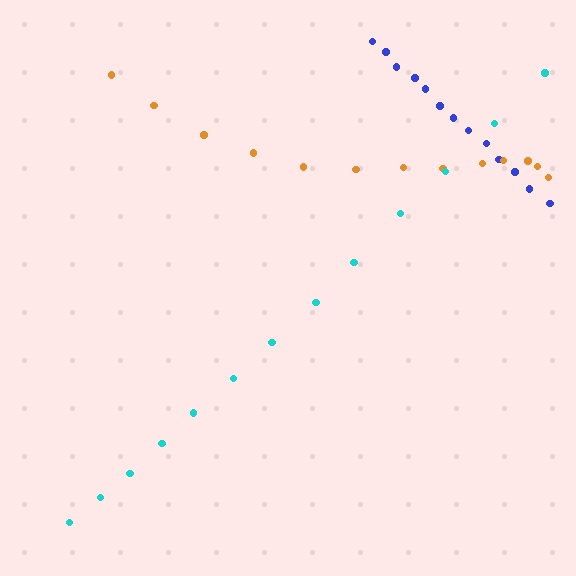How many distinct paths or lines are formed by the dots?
There are 3 distinct paths.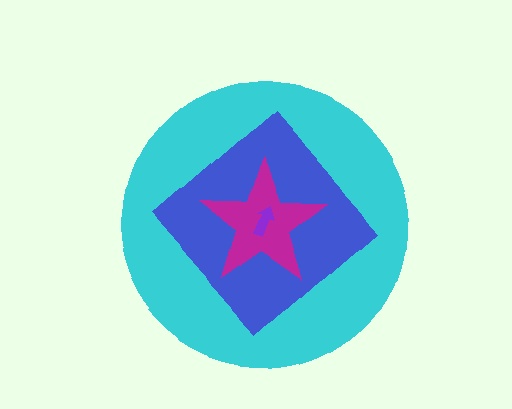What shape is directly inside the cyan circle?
The blue diamond.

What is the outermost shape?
The cyan circle.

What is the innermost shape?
The purple arrow.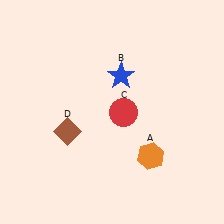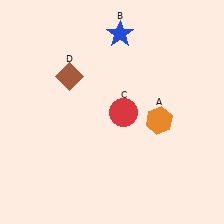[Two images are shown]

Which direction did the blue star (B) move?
The blue star (B) moved up.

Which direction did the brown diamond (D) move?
The brown diamond (D) moved up.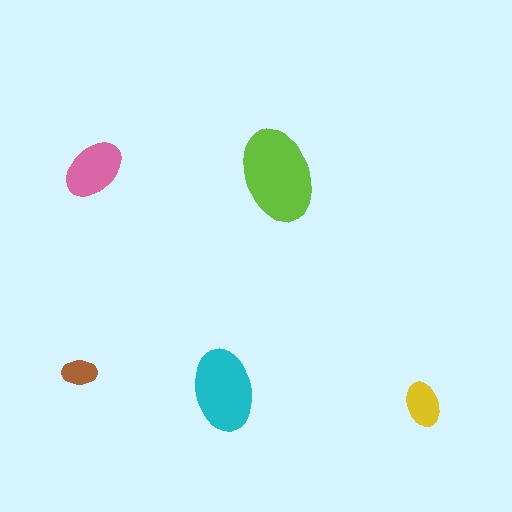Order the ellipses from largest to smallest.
the lime one, the cyan one, the pink one, the yellow one, the brown one.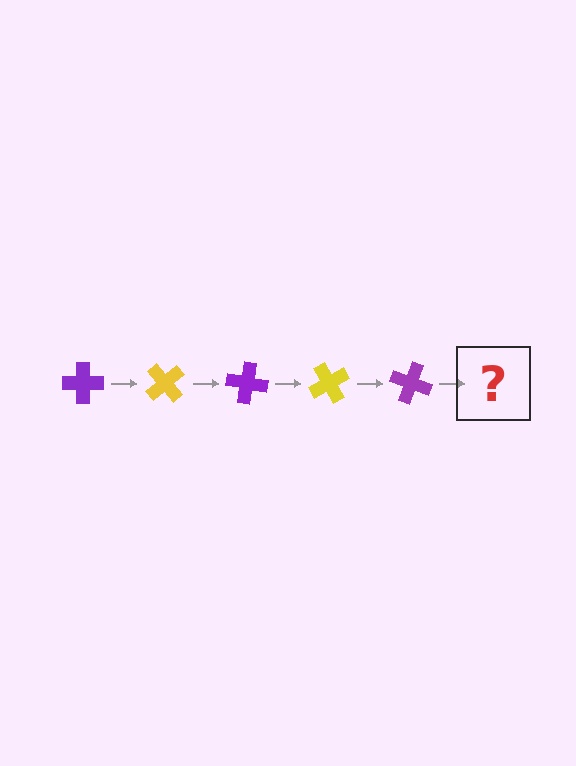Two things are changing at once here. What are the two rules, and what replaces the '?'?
The two rules are that it rotates 50 degrees each step and the color cycles through purple and yellow. The '?' should be a yellow cross, rotated 250 degrees from the start.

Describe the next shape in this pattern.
It should be a yellow cross, rotated 250 degrees from the start.